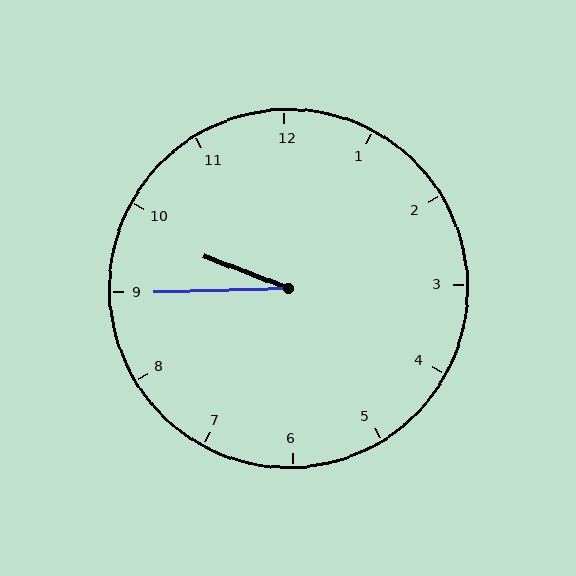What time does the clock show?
9:45.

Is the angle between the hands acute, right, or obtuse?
It is acute.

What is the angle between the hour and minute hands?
Approximately 22 degrees.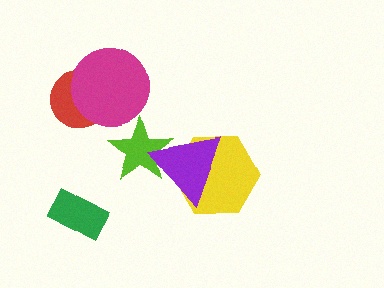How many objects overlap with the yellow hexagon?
1 object overlaps with the yellow hexagon.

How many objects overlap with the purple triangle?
2 objects overlap with the purple triangle.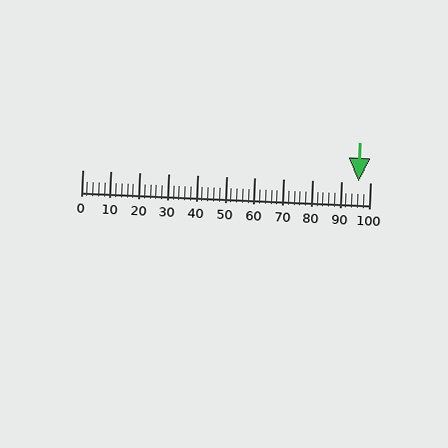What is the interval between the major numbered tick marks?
The major tick marks are spaced 10 units apart.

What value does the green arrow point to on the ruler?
The green arrow points to approximately 96.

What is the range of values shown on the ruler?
The ruler shows values from 0 to 100.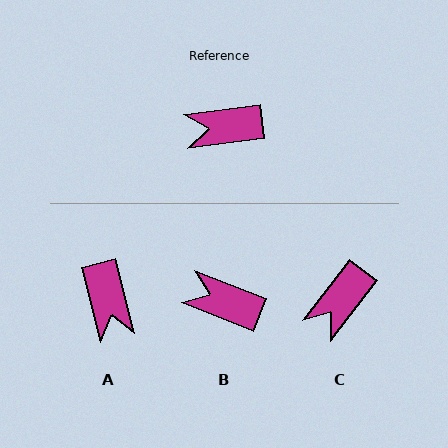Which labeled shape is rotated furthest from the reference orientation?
A, about 97 degrees away.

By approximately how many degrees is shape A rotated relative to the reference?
Approximately 97 degrees counter-clockwise.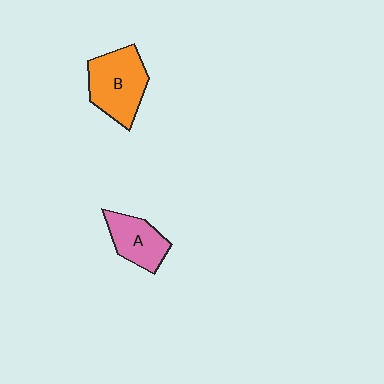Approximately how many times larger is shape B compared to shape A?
Approximately 1.4 times.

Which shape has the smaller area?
Shape A (pink).